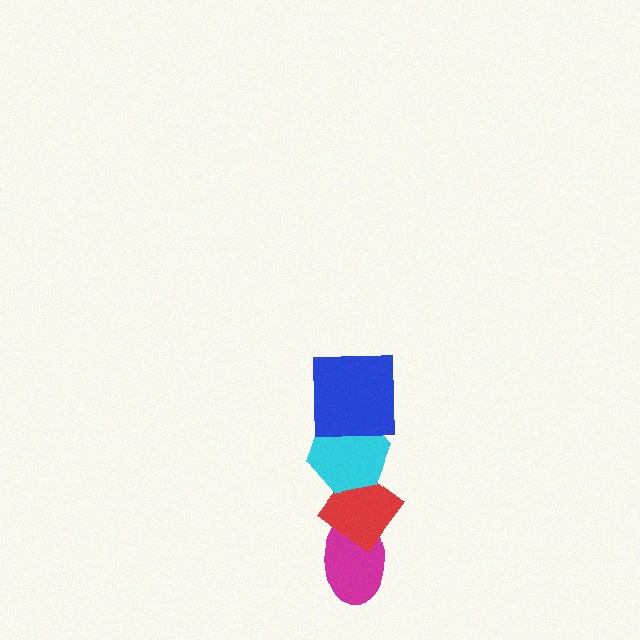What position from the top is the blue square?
The blue square is 1st from the top.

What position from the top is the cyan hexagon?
The cyan hexagon is 2nd from the top.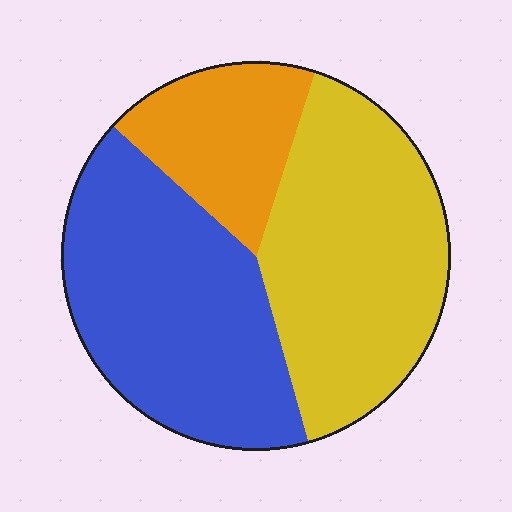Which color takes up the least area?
Orange, at roughly 20%.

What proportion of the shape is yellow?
Yellow covers around 40% of the shape.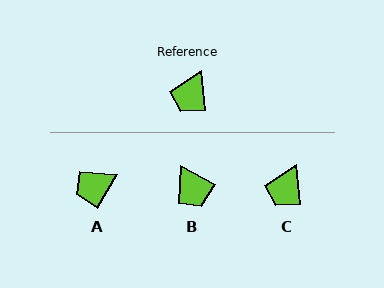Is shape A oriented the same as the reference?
No, it is off by about 37 degrees.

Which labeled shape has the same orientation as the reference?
C.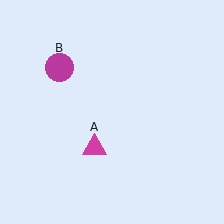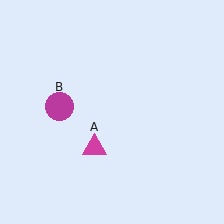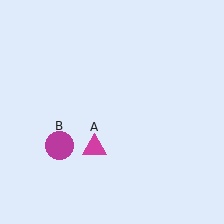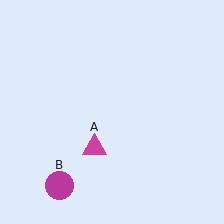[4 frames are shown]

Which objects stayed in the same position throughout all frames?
Magenta triangle (object A) remained stationary.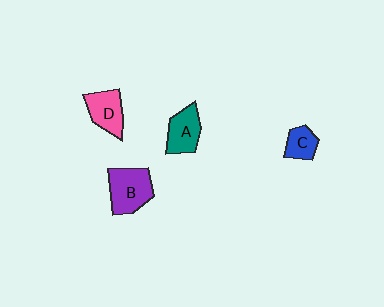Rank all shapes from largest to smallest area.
From largest to smallest: B (purple), A (teal), D (pink), C (blue).